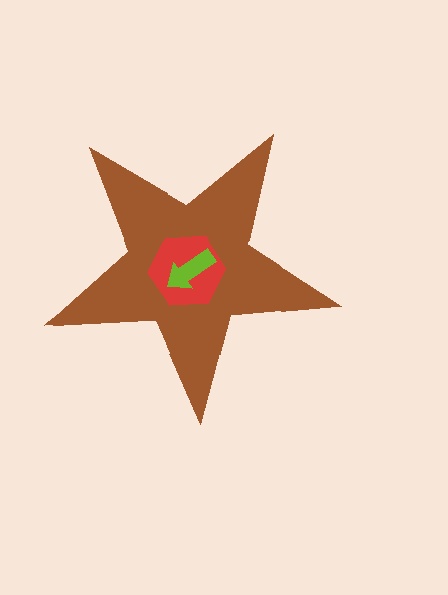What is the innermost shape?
The lime arrow.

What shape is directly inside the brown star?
The red hexagon.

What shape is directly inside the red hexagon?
The lime arrow.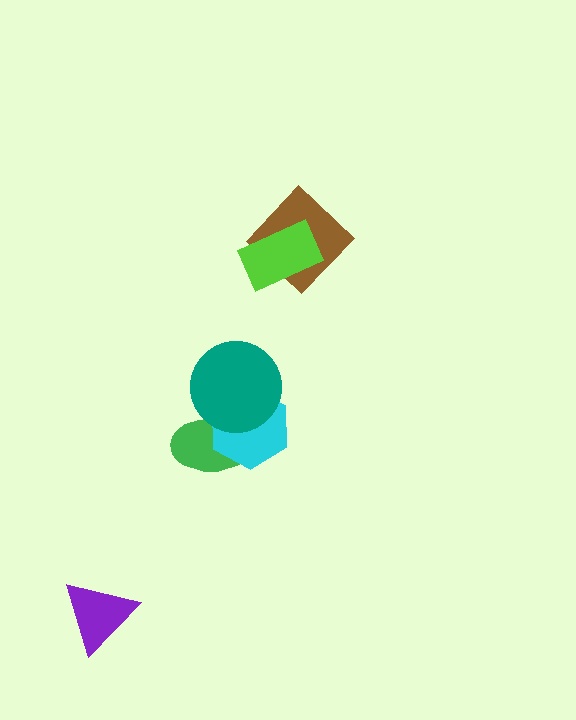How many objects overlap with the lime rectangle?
1 object overlaps with the lime rectangle.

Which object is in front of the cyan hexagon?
The teal circle is in front of the cyan hexagon.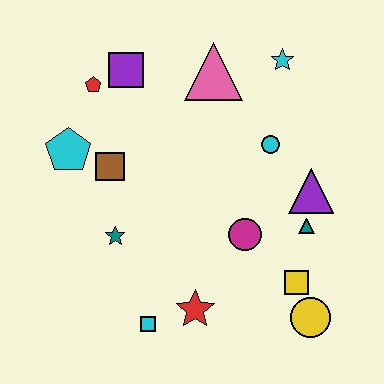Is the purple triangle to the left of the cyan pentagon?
No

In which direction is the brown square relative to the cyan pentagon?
The brown square is to the right of the cyan pentagon.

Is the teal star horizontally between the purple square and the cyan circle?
No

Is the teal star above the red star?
Yes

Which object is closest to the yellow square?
The yellow circle is closest to the yellow square.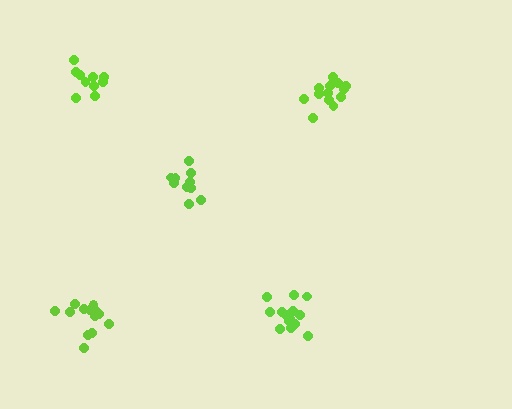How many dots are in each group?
Group 1: 14 dots, Group 2: 14 dots, Group 3: 10 dots, Group 4: 13 dots, Group 5: 10 dots (61 total).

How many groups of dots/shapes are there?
There are 5 groups.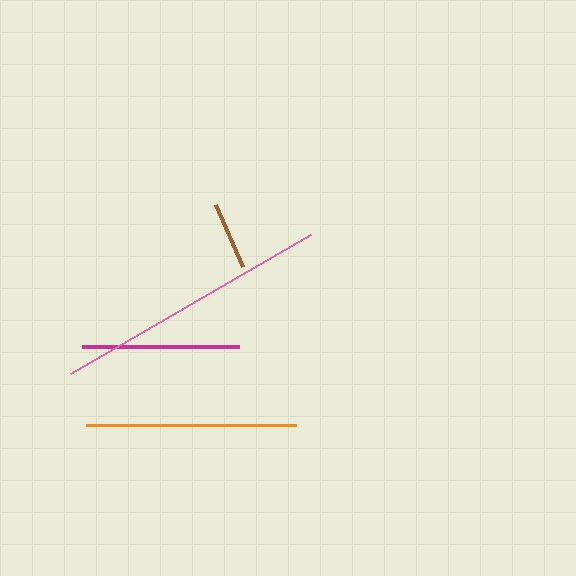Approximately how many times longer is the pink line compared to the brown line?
The pink line is approximately 4.1 times the length of the brown line.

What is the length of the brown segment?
The brown segment is approximately 67 pixels long.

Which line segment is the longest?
The pink line is the longest at approximately 277 pixels.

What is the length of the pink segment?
The pink segment is approximately 277 pixels long.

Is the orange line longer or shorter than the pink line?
The pink line is longer than the orange line.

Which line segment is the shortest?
The brown line is the shortest at approximately 67 pixels.